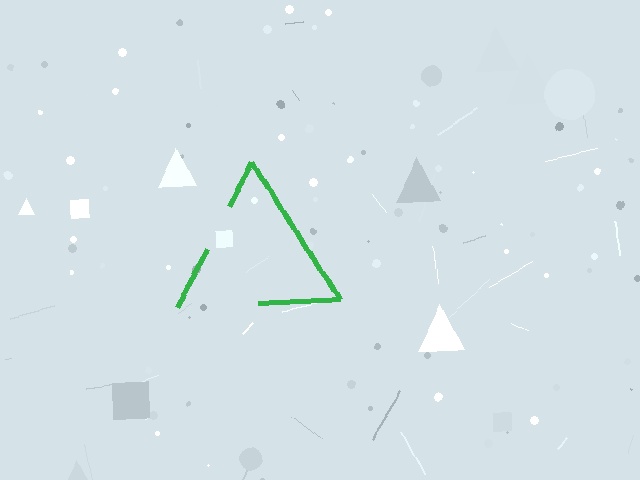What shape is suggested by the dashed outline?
The dashed outline suggests a triangle.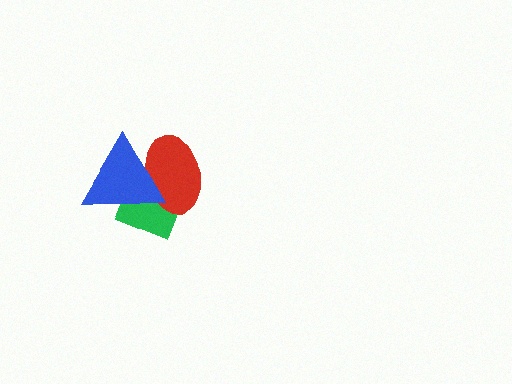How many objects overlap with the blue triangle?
2 objects overlap with the blue triangle.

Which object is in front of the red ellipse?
The blue triangle is in front of the red ellipse.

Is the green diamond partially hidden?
Yes, it is partially covered by another shape.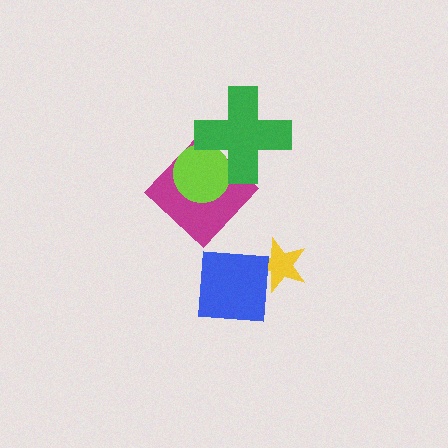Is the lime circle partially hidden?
Yes, it is partially covered by another shape.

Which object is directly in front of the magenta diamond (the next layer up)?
The lime circle is directly in front of the magenta diamond.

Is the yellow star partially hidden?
Yes, it is partially covered by another shape.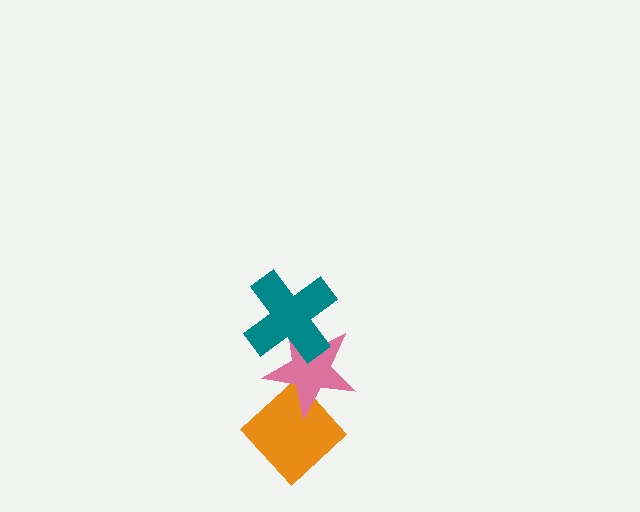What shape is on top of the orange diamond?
The pink star is on top of the orange diamond.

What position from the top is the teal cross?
The teal cross is 1st from the top.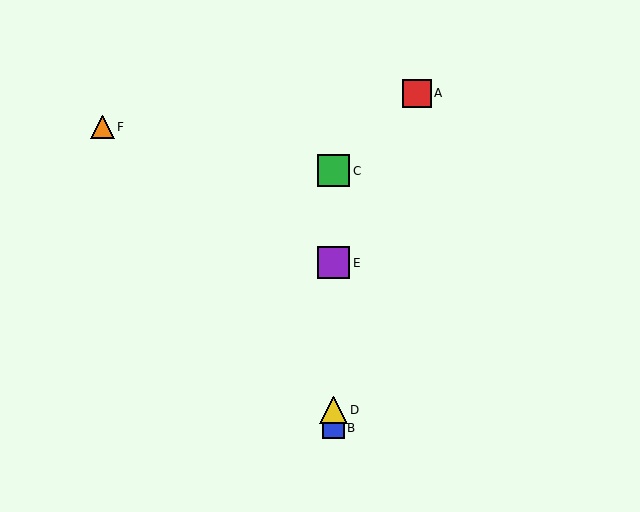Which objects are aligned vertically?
Objects B, C, D, E are aligned vertically.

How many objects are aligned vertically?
4 objects (B, C, D, E) are aligned vertically.